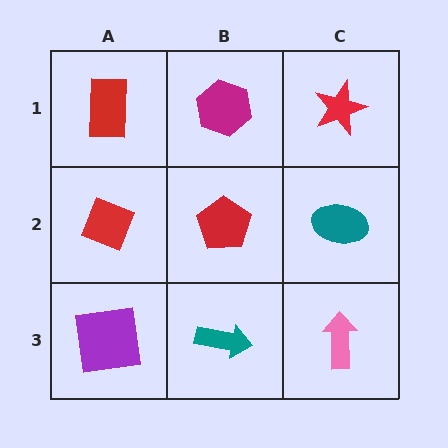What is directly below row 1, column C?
A teal ellipse.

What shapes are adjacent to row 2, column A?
A red rectangle (row 1, column A), a purple square (row 3, column A), a red pentagon (row 2, column B).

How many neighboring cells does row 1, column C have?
2.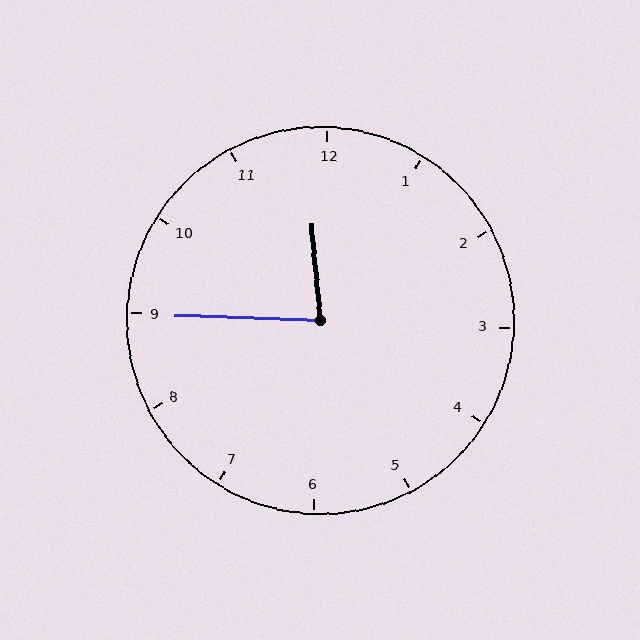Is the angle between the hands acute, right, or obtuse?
It is acute.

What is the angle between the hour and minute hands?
Approximately 82 degrees.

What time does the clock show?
11:45.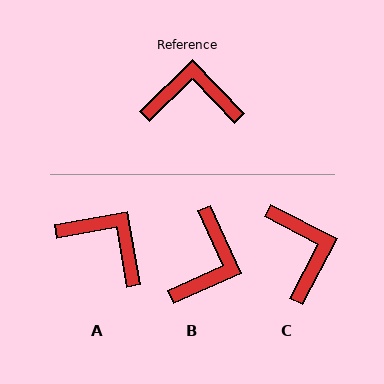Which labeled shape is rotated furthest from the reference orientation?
B, about 110 degrees away.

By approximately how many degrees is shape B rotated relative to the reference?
Approximately 110 degrees clockwise.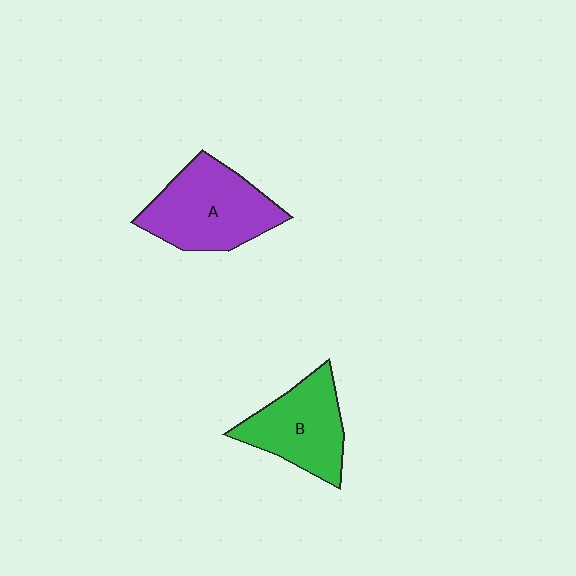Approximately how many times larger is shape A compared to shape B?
Approximately 1.2 times.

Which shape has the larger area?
Shape A (purple).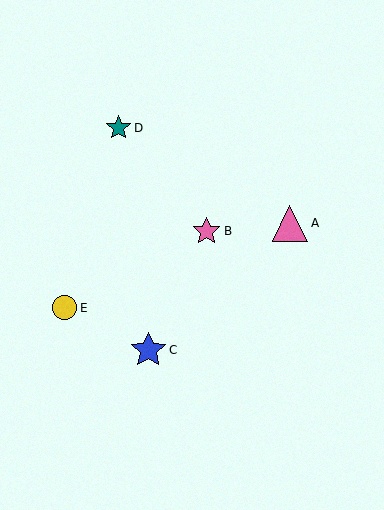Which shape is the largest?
The blue star (labeled C) is the largest.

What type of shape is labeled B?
Shape B is a pink star.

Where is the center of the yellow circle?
The center of the yellow circle is at (65, 308).